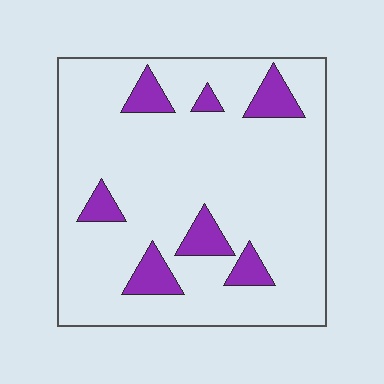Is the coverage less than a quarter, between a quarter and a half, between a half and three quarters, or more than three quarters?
Less than a quarter.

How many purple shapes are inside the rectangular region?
7.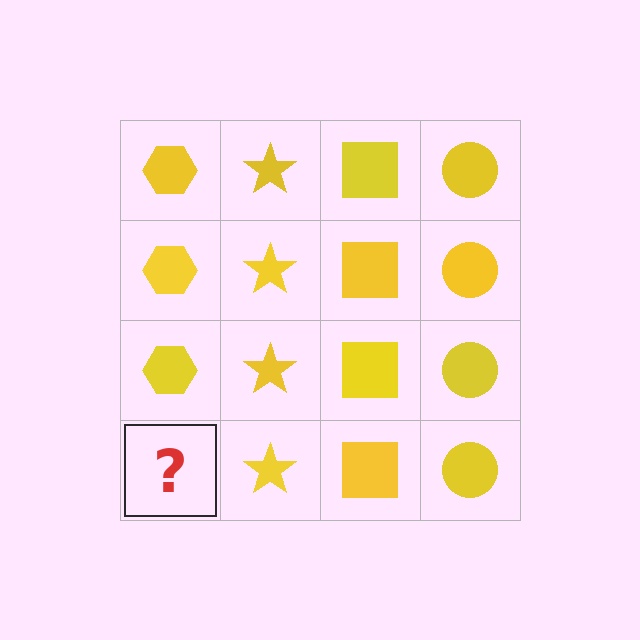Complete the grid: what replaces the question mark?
The question mark should be replaced with a yellow hexagon.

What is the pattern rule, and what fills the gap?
The rule is that each column has a consistent shape. The gap should be filled with a yellow hexagon.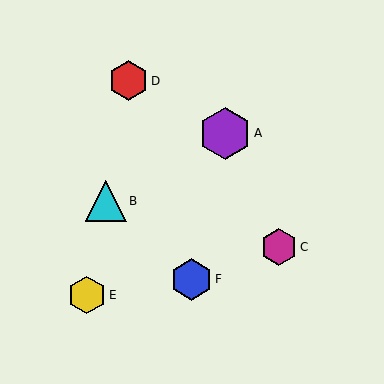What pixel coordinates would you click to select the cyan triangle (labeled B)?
Click at (106, 201) to select the cyan triangle B.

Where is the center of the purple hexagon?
The center of the purple hexagon is at (225, 133).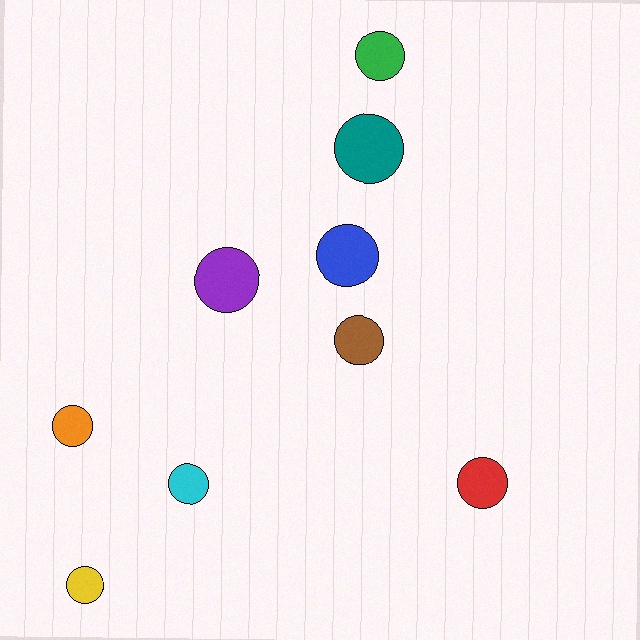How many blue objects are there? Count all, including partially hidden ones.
There is 1 blue object.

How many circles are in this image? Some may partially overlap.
There are 9 circles.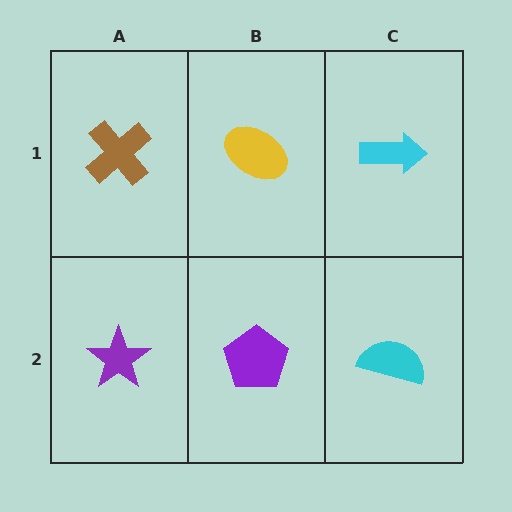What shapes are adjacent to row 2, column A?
A brown cross (row 1, column A), a purple pentagon (row 2, column B).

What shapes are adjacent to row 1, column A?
A purple star (row 2, column A), a yellow ellipse (row 1, column B).